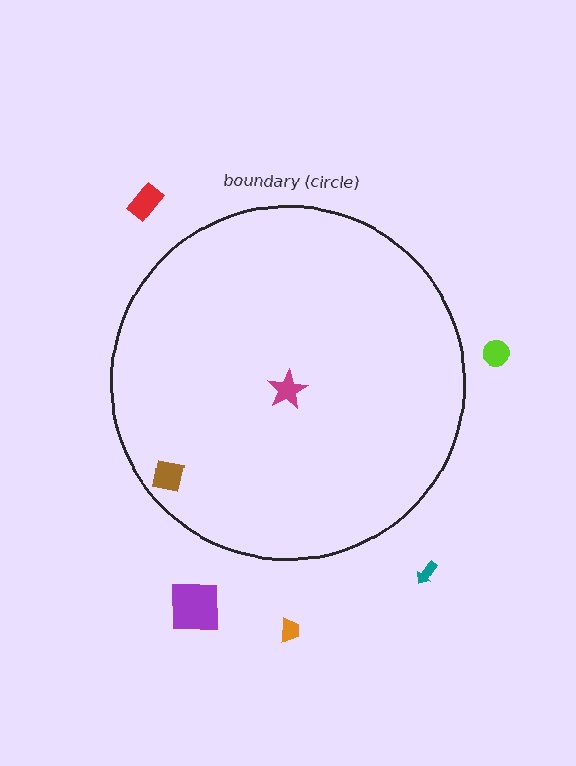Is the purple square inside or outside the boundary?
Outside.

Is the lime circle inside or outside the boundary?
Outside.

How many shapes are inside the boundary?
2 inside, 5 outside.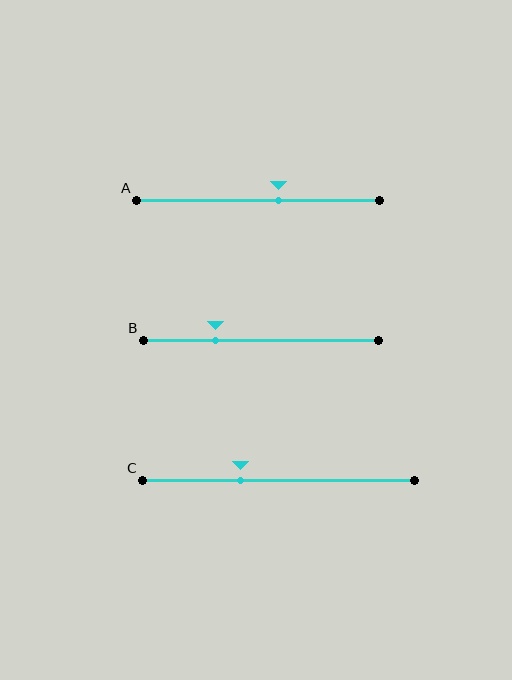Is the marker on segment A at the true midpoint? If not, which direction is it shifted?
No, the marker on segment A is shifted to the right by about 9% of the segment length.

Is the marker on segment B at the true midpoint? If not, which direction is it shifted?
No, the marker on segment B is shifted to the left by about 19% of the segment length.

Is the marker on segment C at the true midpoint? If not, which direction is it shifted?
No, the marker on segment C is shifted to the left by about 14% of the segment length.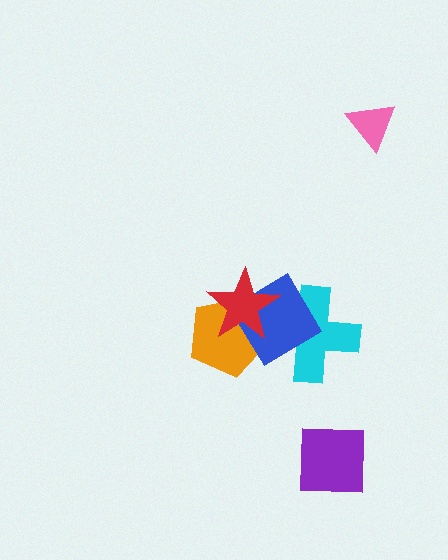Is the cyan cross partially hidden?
Yes, it is partially covered by another shape.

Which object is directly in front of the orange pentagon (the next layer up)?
The blue diamond is directly in front of the orange pentagon.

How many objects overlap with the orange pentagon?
2 objects overlap with the orange pentagon.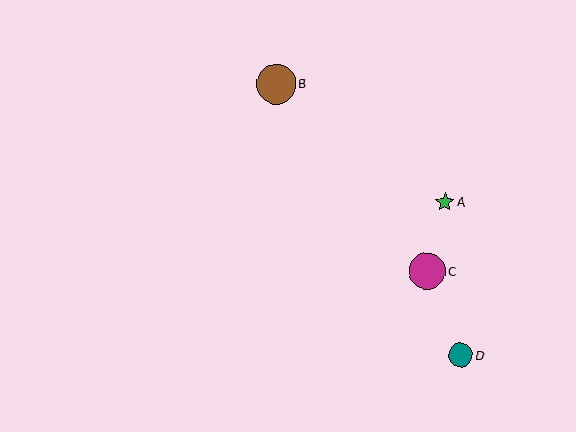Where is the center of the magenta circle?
The center of the magenta circle is at (427, 271).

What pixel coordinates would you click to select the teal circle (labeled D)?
Click at (460, 355) to select the teal circle D.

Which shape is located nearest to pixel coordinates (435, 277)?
The magenta circle (labeled C) at (427, 271) is nearest to that location.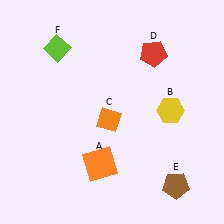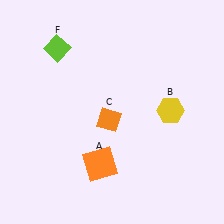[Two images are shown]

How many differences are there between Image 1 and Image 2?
There are 2 differences between the two images.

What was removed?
The brown pentagon (E), the red pentagon (D) were removed in Image 2.